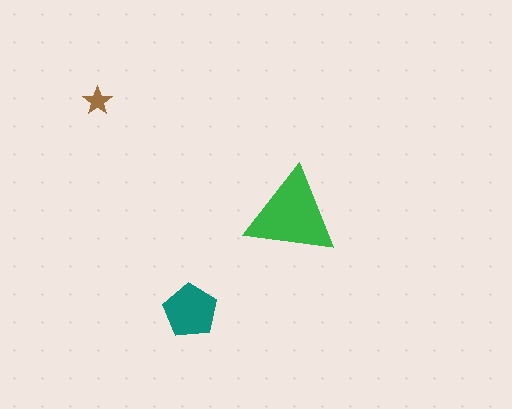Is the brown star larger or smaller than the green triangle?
Smaller.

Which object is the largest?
The green triangle.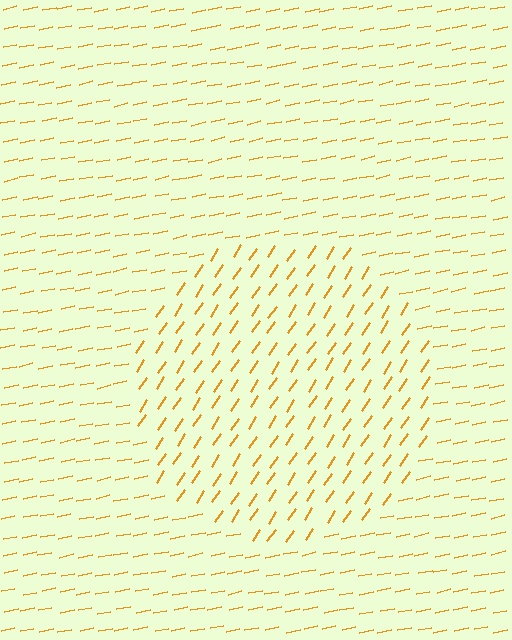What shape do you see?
I see a circle.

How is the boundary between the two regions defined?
The boundary is defined purely by a change in line orientation (approximately 45 degrees difference). All lines are the same color and thickness.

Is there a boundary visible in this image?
Yes, there is a texture boundary formed by a change in line orientation.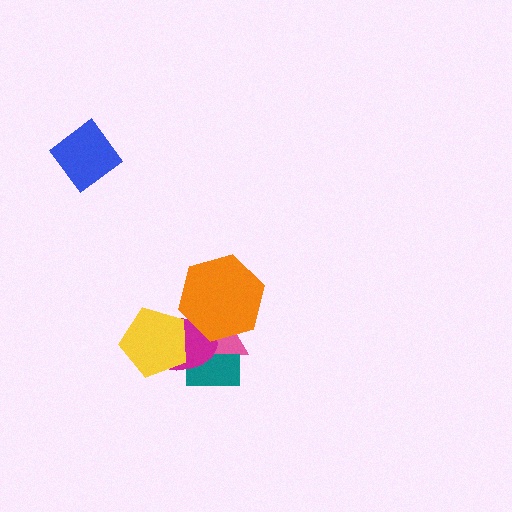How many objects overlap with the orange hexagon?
2 objects overlap with the orange hexagon.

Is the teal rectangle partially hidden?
Yes, it is partially covered by another shape.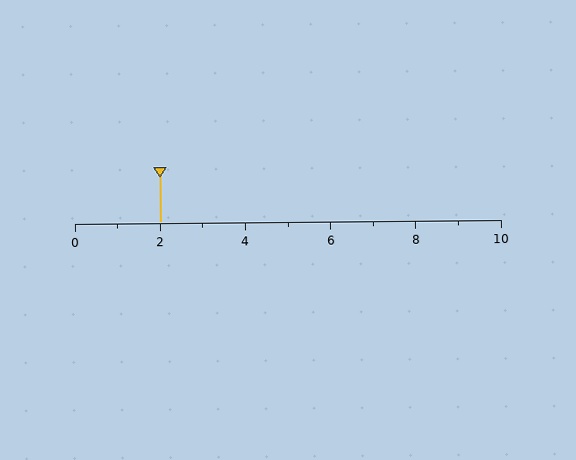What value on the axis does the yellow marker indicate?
The marker indicates approximately 2.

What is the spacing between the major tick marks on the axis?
The major ticks are spaced 2 apart.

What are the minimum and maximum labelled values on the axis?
The axis runs from 0 to 10.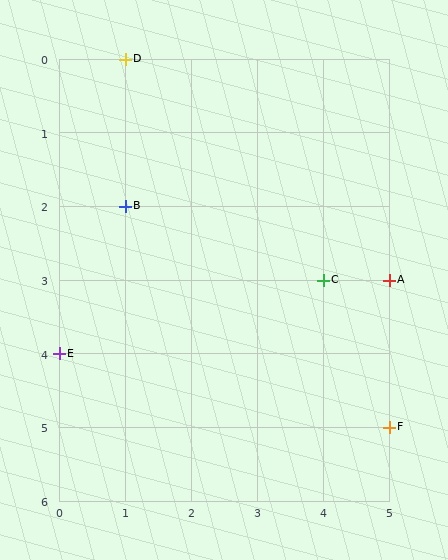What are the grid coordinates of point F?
Point F is at grid coordinates (5, 5).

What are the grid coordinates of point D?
Point D is at grid coordinates (1, 0).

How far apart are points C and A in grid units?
Points C and A are 1 column apart.